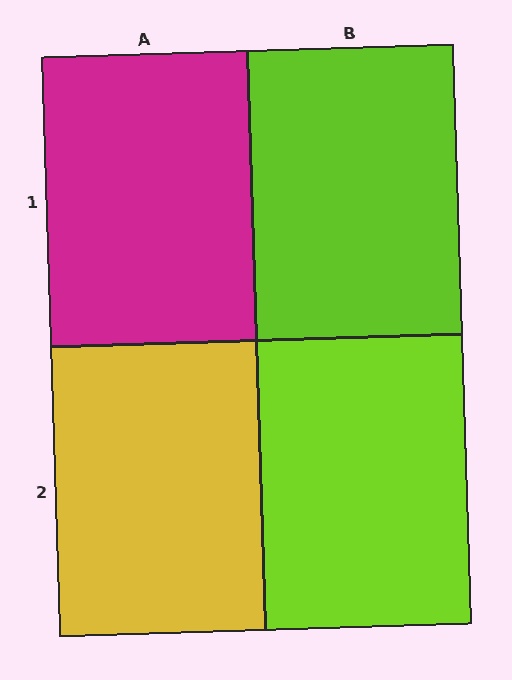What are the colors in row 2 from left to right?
Yellow, lime.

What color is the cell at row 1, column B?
Lime.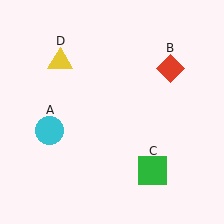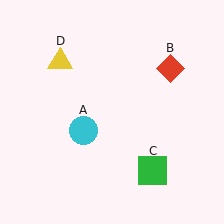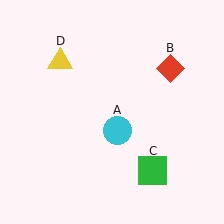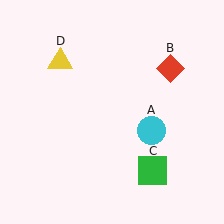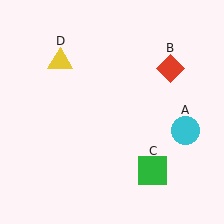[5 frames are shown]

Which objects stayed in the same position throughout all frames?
Red diamond (object B) and green square (object C) and yellow triangle (object D) remained stationary.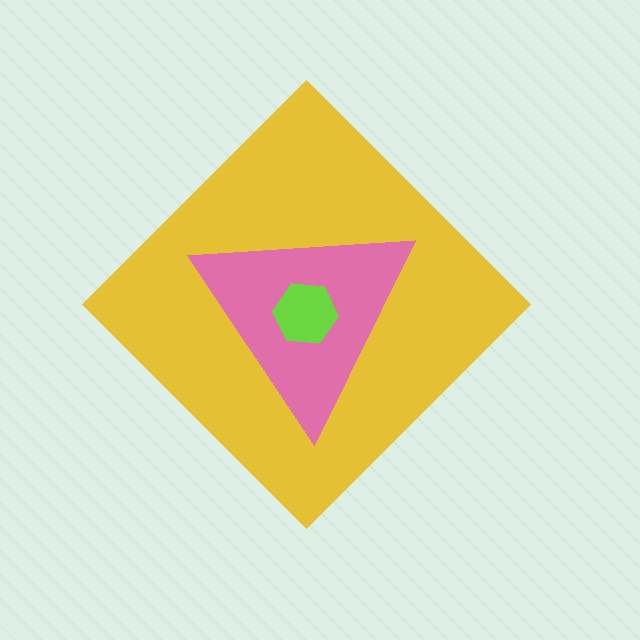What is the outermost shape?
The yellow diamond.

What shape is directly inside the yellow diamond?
The pink triangle.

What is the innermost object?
The lime hexagon.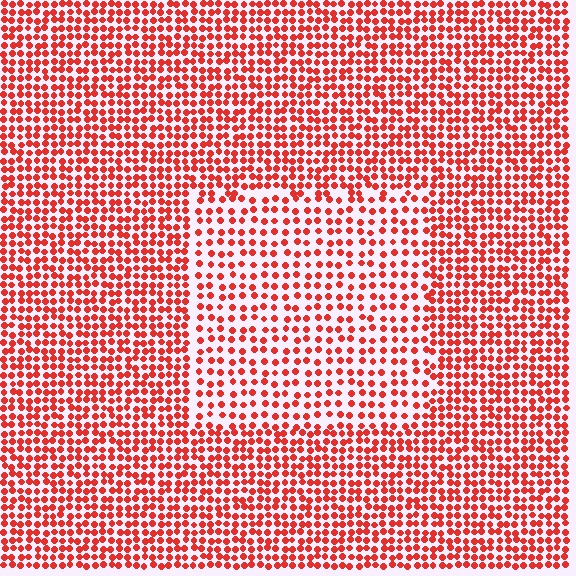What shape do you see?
I see a rectangle.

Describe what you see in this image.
The image contains small red elements arranged at two different densities. A rectangle-shaped region is visible where the elements are less densely packed than the surrounding area.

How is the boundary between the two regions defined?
The boundary is defined by a change in element density (approximately 1.7x ratio). All elements are the same color, size, and shape.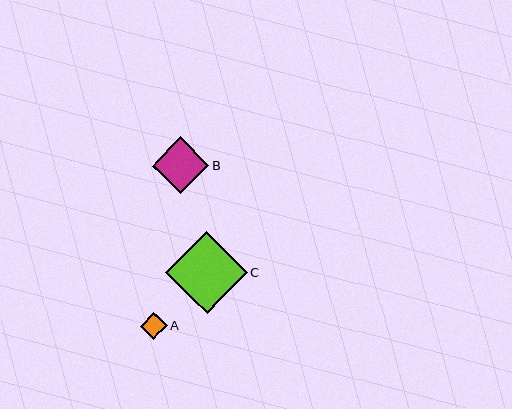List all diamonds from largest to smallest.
From largest to smallest: C, B, A.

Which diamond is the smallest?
Diamond A is the smallest with a size of approximately 27 pixels.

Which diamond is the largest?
Diamond C is the largest with a size of approximately 82 pixels.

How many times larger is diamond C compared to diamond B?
Diamond C is approximately 1.5 times the size of diamond B.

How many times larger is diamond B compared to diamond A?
Diamond B is approximately 2.1 times the size of diamond A.